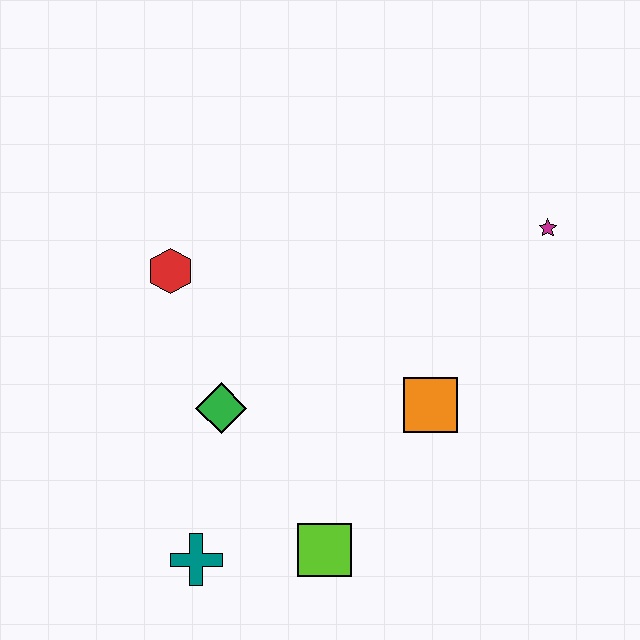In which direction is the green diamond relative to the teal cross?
The green diamond is above the teal cross.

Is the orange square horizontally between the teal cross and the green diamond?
No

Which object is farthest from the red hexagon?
The magenta star is farthest from the red hexagon.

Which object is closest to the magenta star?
The orange square is closest to the magenta star.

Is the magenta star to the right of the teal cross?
Yes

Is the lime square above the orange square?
No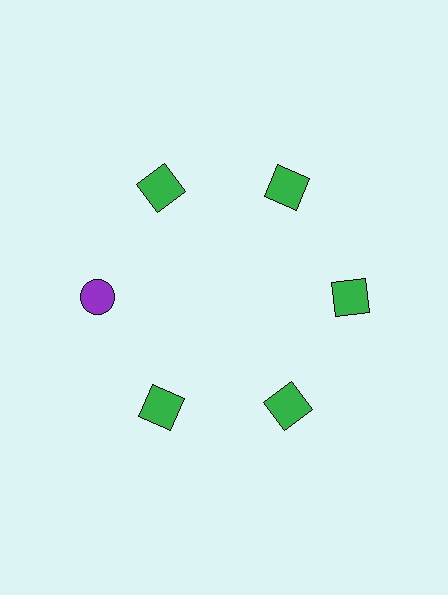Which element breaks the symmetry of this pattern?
The purple circle at roughly the 9 o'clock position breaks the symmetry. All other shapes are green squares.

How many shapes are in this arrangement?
There are 6 shapes arranged in a ring pattern.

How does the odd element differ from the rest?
It differs in both color (purple instead of green) and shape (circle instead of square).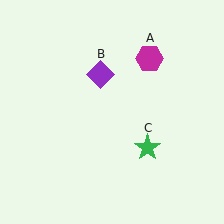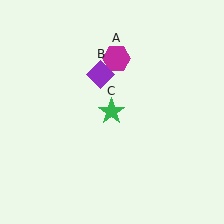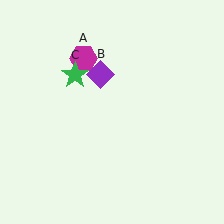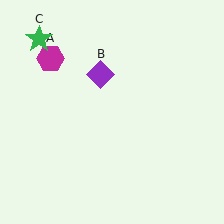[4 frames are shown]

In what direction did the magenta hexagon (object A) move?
The magenta hexagon (object A) moved left.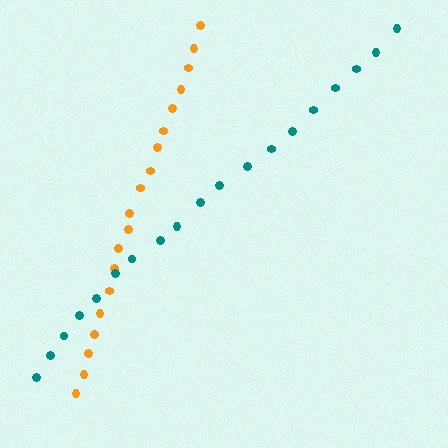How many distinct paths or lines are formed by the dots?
There are 2 distinct paths.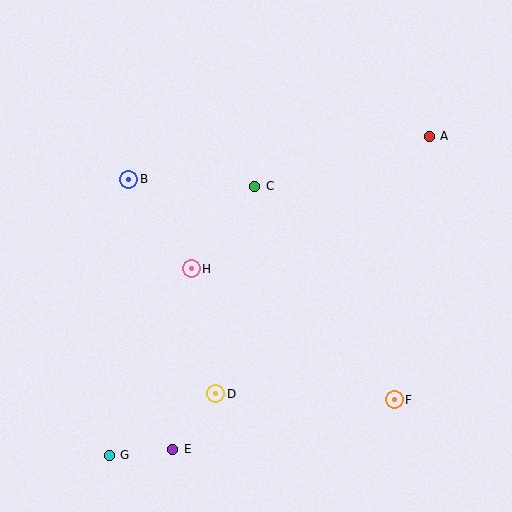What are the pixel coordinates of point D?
Point D is at (216, 394).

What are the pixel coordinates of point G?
Point G is at (109, 455).